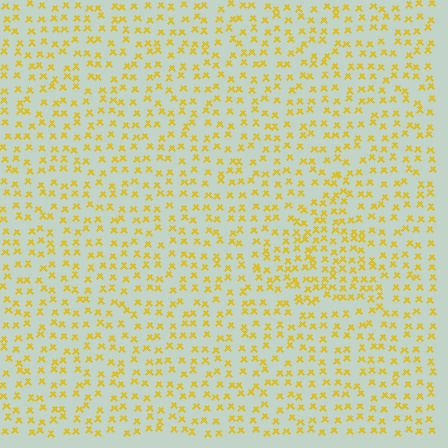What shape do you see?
I see a triangle.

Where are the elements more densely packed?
The elements are more densely packed inside the triangle boundary.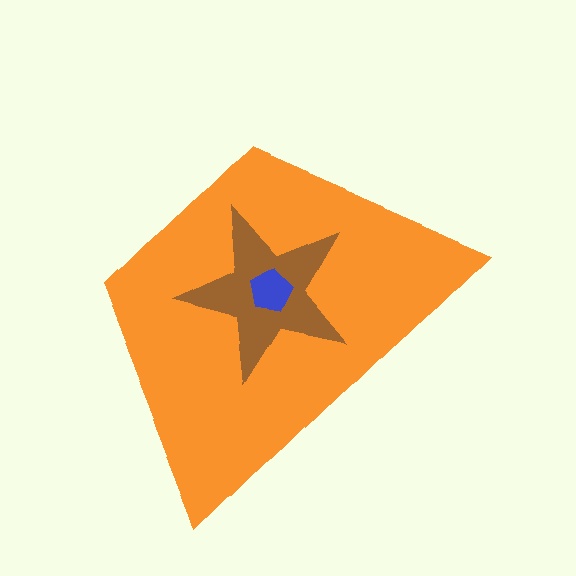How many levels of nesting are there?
3.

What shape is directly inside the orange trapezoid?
The brown star.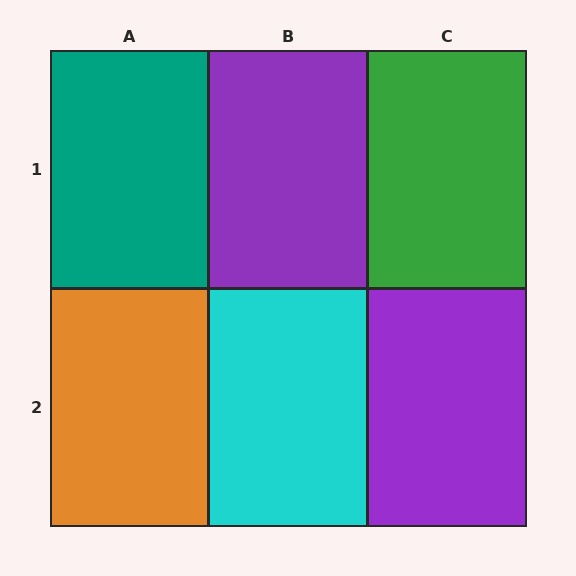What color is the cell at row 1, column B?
Purple.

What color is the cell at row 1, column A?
Teal.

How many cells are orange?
1 cell is orange.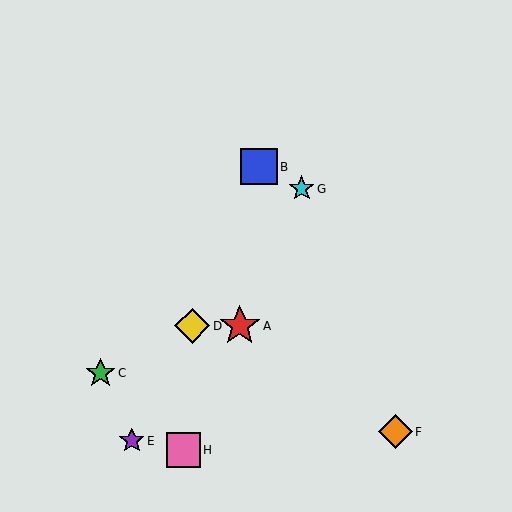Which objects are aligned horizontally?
Objects A, D are aligned horizontally.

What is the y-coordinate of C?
Object C is at y≈373.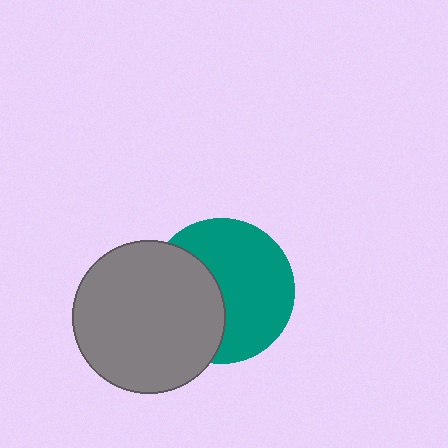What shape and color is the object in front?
The object in front is a gray circle.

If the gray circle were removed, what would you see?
You would see the complete teal circle.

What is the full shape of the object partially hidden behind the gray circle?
The partially hidden object is a teal circle.